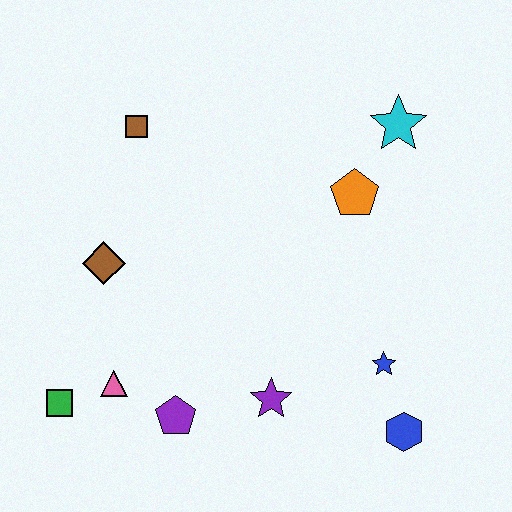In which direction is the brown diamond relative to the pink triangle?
The brown diamond is above the pink triangle.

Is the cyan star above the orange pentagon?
Yes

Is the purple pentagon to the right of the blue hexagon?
No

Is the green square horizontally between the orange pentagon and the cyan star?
No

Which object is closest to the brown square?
The brown diamond is closest to the brown square.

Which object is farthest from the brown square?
The blue hexagon is farthest from the brown square.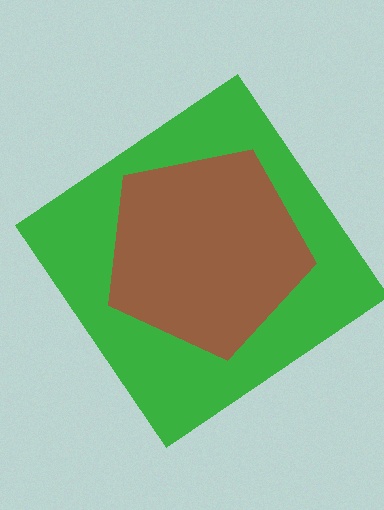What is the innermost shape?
The brown pentagon.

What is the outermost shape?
The green diamond.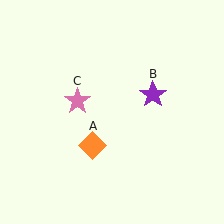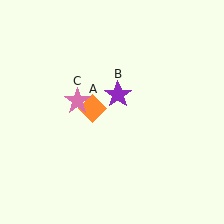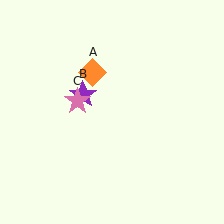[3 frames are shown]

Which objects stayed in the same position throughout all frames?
Pink star (object C) remained stationary.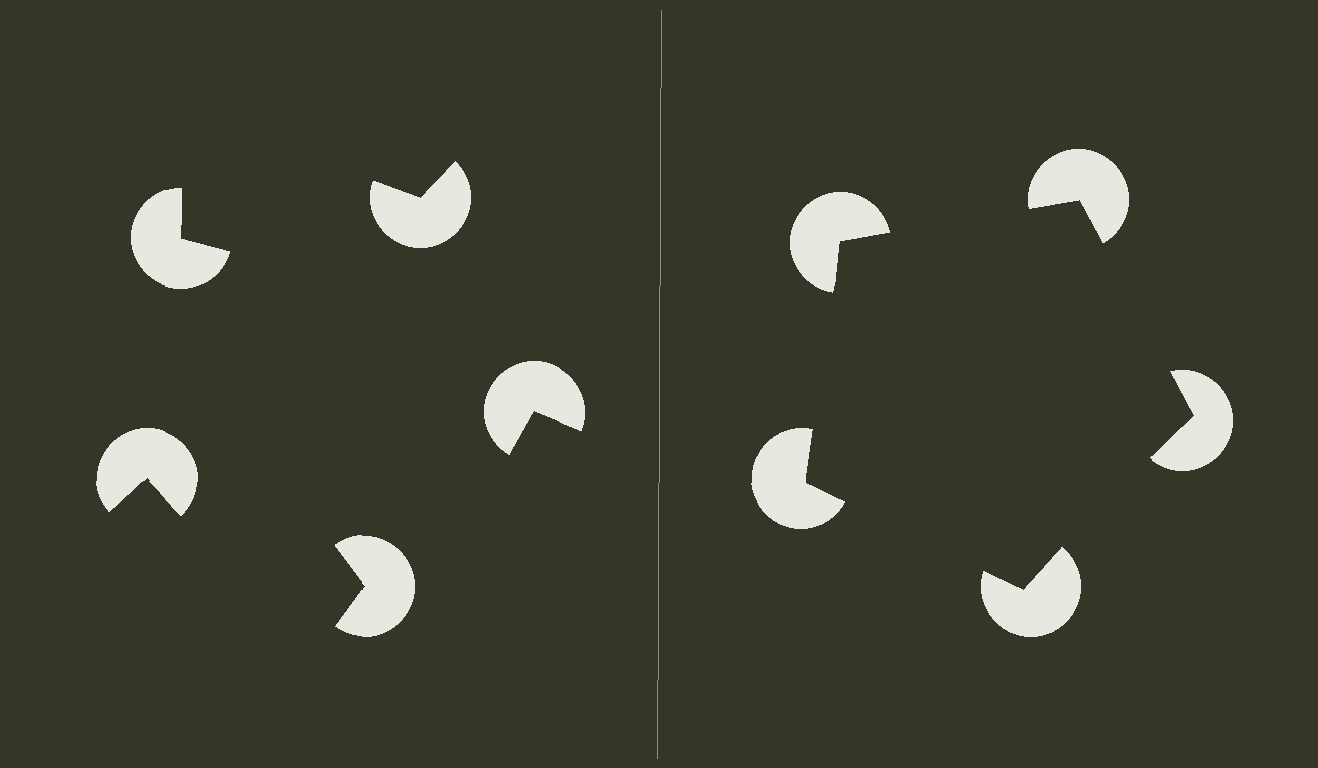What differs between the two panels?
The pac-man discs are positioned identically on both sides; only the wedge orientations differ. On the right they align to a pentagon; on the left they are misaligned.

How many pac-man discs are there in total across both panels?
10 — 5 on each side.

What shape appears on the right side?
An illusory pentagon.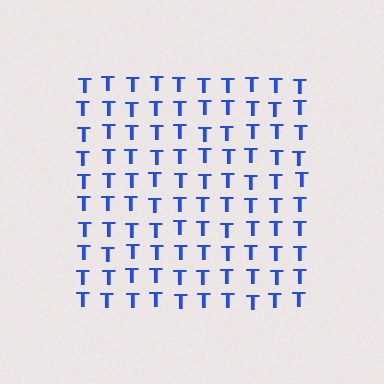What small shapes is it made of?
It is made of small letter T's.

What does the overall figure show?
The overall figure shows a square.